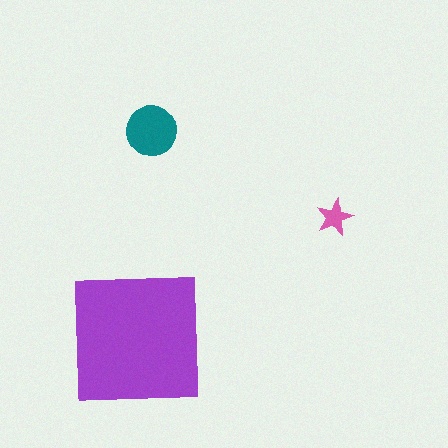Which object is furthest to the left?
The purple square is leftmost.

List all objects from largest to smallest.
The purple square, the teal circle, the pink star.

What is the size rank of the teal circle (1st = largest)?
2nd.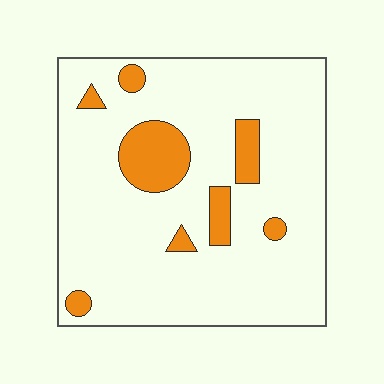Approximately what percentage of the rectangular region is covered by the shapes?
Approximately 15%.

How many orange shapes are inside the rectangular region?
8.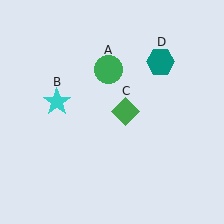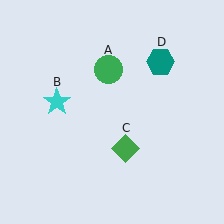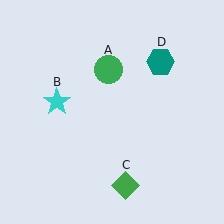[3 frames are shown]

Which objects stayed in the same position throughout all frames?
Green circle (object A) and cyan star (object B) and teal hexagon (object D) remained stationary.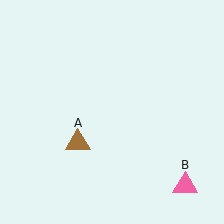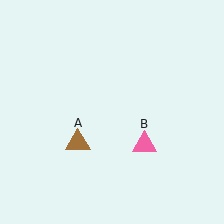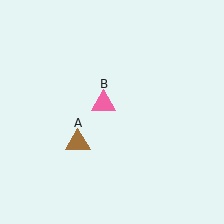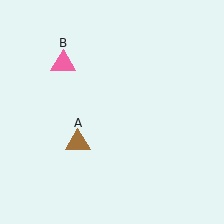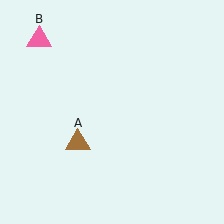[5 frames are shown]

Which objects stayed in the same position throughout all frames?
Brown triangle (object A) remained stationary.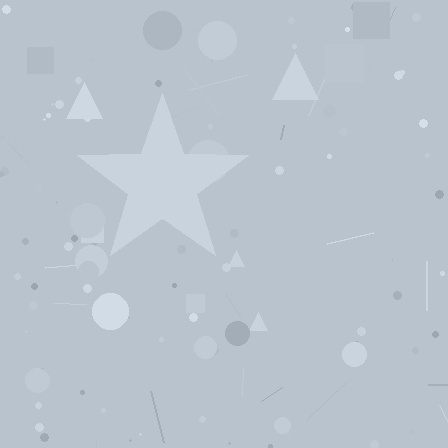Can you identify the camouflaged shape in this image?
The camouflaged shape is a star.